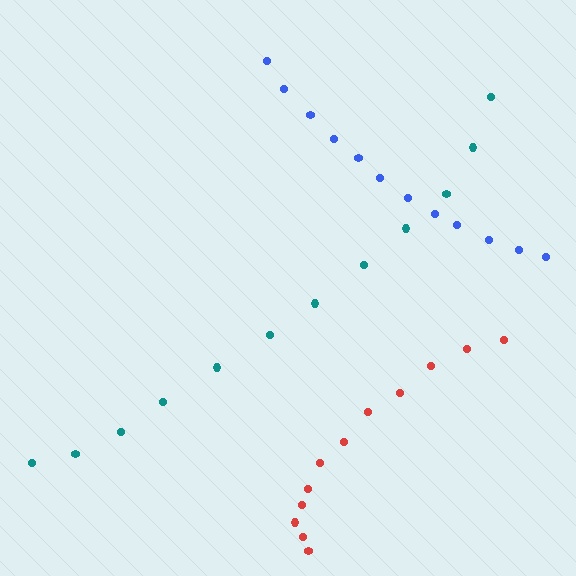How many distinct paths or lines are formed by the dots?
There are 3 distinct paths.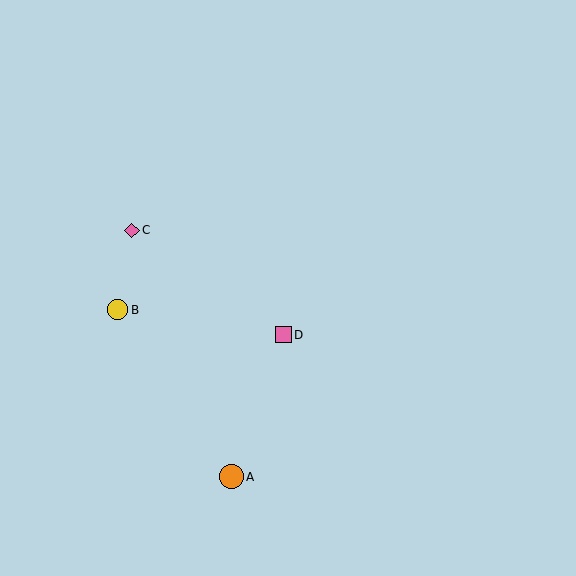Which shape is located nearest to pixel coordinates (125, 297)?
The yellow circle (labeled B) at (118, 310) is nearest to that location.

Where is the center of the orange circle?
The center of the orange circle is at (231, 477).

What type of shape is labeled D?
Shape D is a pink square.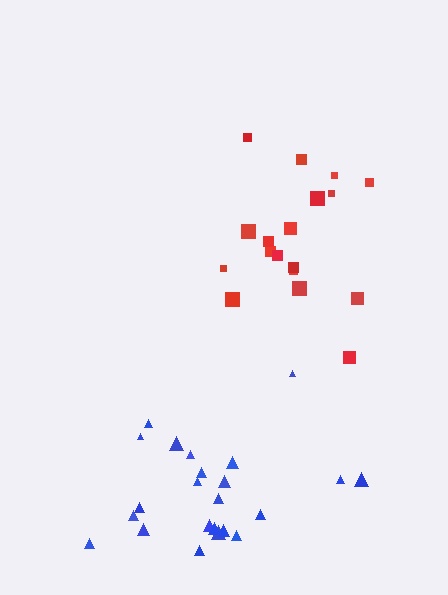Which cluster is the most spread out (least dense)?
Red.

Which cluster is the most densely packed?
Blue.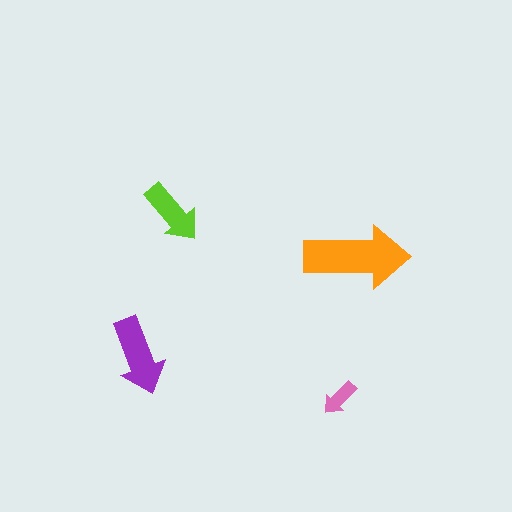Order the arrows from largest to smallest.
the orange one, the purple one, the lime one, the pink one.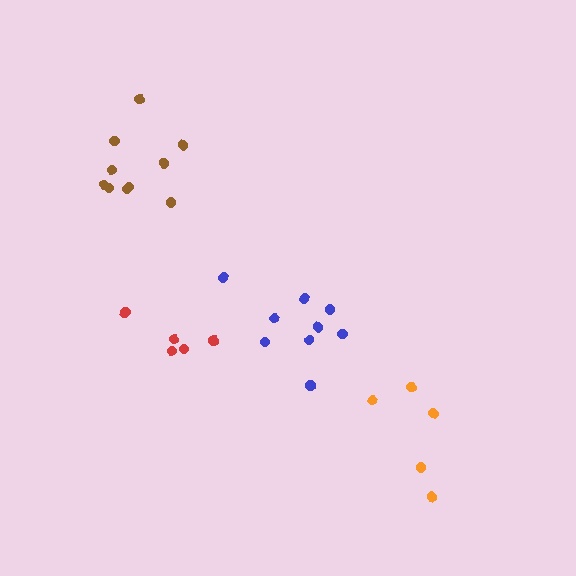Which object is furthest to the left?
The brown cluster is leftmost.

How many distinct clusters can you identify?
There are 4 distinct clusters.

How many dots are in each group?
Group 1: 5 dots, Group 2: 9 dots, Group 3: 5 dots, Group 4: 10 dots (29 total).